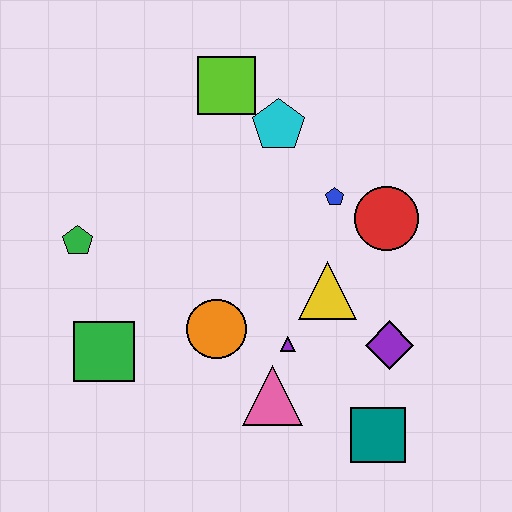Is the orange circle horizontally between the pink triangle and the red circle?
No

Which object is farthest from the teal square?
The lime square is farthest from the teal square.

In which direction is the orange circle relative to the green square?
The orange circle is to the right of the green square.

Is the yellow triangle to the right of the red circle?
No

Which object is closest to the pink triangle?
The purple triangle is closest to the pink triangle.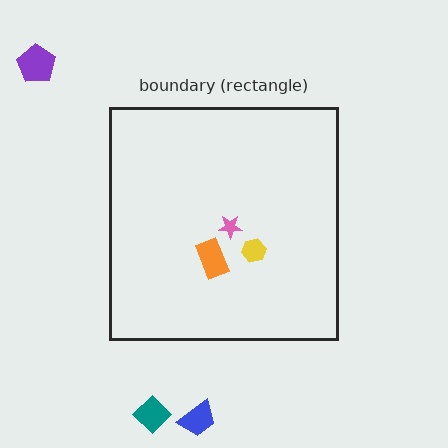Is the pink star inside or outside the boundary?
Inside.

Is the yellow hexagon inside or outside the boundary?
Inside.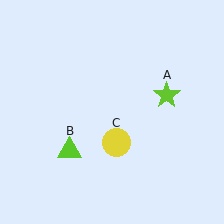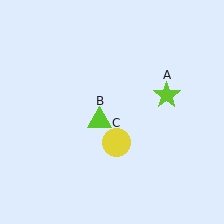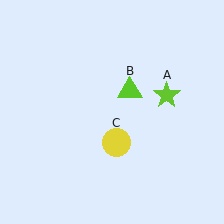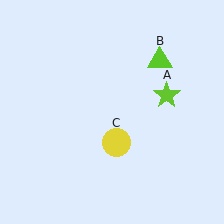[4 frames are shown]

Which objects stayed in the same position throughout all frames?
Lime star (object A) and yellow circle (object C) remained stationary.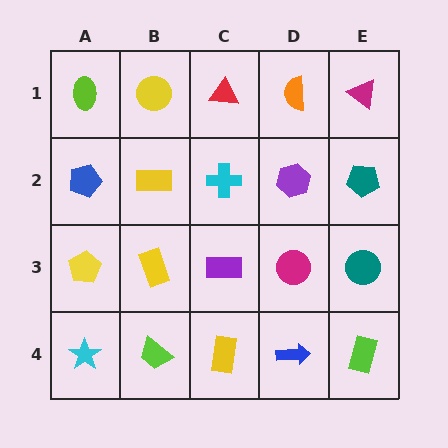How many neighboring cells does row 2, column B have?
4.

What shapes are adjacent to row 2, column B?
A yellow circle (row 1, column B), a yellow rectangle (row 3, column B), a blue pentagon (row 2, column A), a cyan cross (row 2, column C).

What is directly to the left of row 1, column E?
An orange semicircle.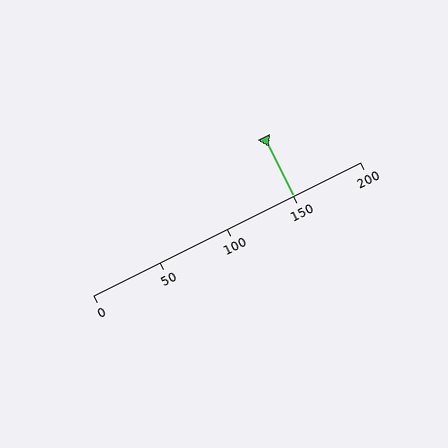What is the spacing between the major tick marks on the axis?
The major ticks are spaced 50 apart.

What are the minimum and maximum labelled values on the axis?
The axis runs from 0 to 200.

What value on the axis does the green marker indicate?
The marker indicates approximately 150.